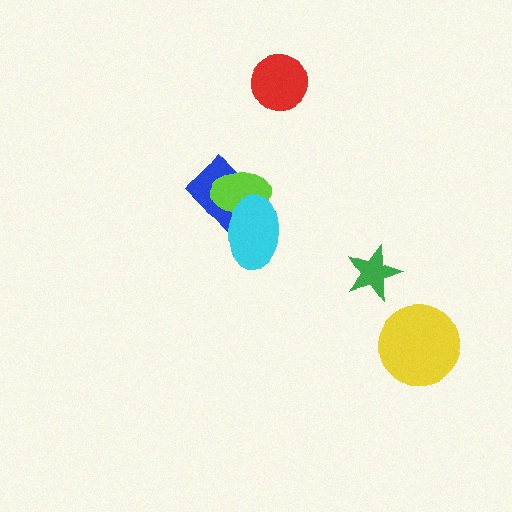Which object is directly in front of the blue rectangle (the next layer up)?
The lime ellipse is directly in front of the blue rectangle.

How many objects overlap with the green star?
0 objects overlap with the green star.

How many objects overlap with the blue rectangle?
2 objects overlap with the blue rectangle.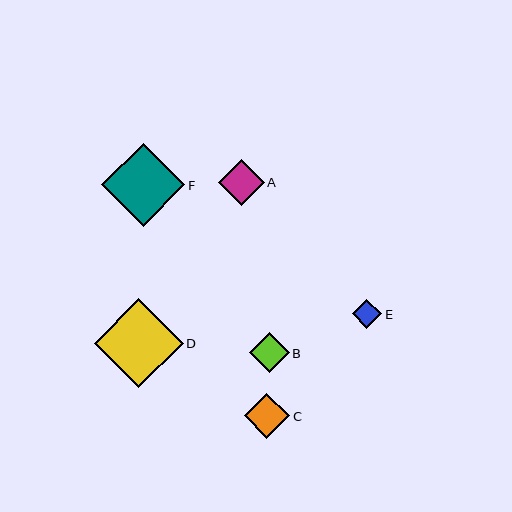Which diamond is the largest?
Diamond D is the largest with a size of approximately 88 pixels.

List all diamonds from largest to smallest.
From largest to smallest: D, F, A, C, B, E.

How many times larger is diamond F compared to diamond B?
Diamond F is approximately 2.1 times the size of diamond B.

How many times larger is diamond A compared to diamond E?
Diamond A is approximately 1.6 times the size of diamond E.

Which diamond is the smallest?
Diamond E is the smallest with a size of approximately 30 pixels.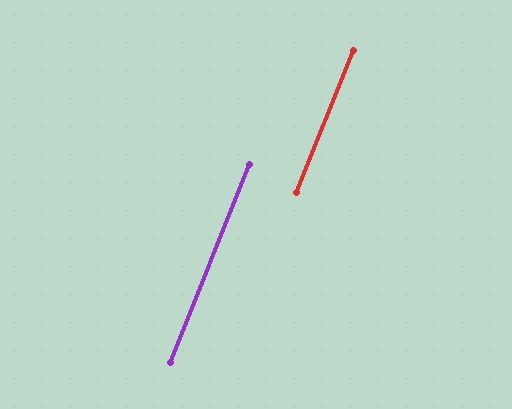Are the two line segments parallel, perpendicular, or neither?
Parallel — their directions differ by only 0.4°.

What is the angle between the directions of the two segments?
Approximately 0 degrees.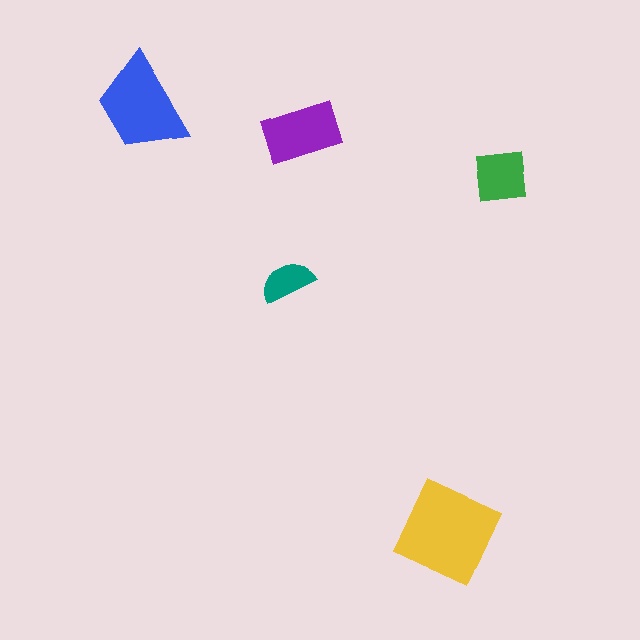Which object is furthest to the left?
The blue trapezoid is leftmost.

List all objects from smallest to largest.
The teal semicircle, the green square, the purple rectangle, the blue trapezoid, the yellow diamond.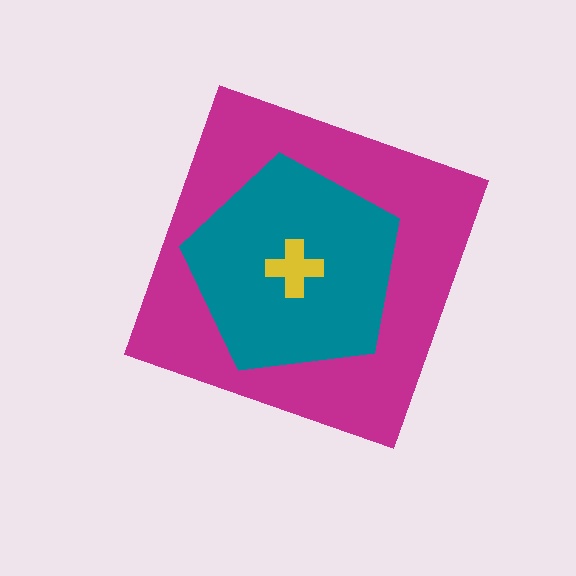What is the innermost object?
The yellow cross.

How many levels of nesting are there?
3.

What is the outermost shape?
The magenta diamond.